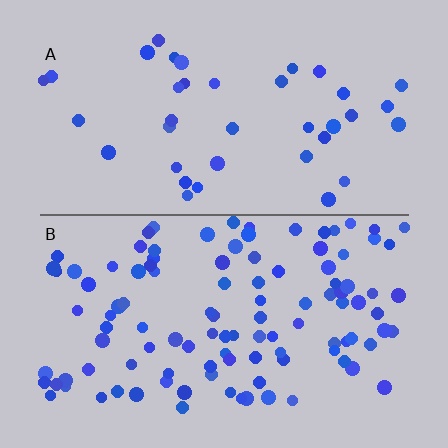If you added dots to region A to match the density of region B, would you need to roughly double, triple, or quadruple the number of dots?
Approximately triple.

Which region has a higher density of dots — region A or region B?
B (the bottom).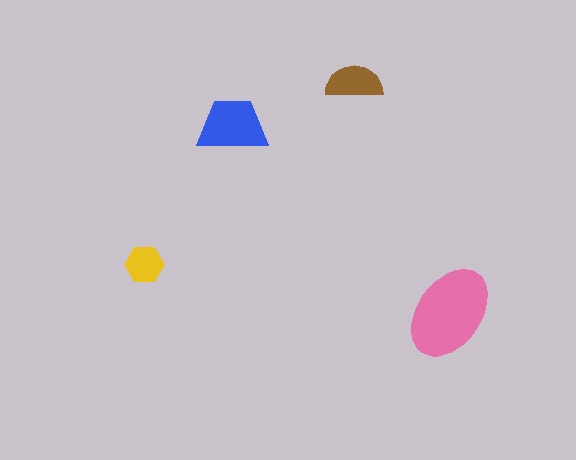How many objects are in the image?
There are 4 objects in the image.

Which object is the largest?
The pink ellipse.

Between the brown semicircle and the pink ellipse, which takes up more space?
The pink ellipse.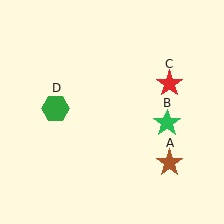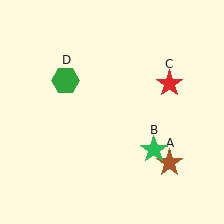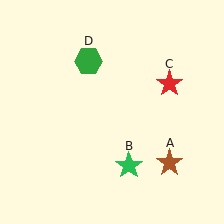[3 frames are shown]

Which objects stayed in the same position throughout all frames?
Brown star (object A) and red star (object C) remained stationary.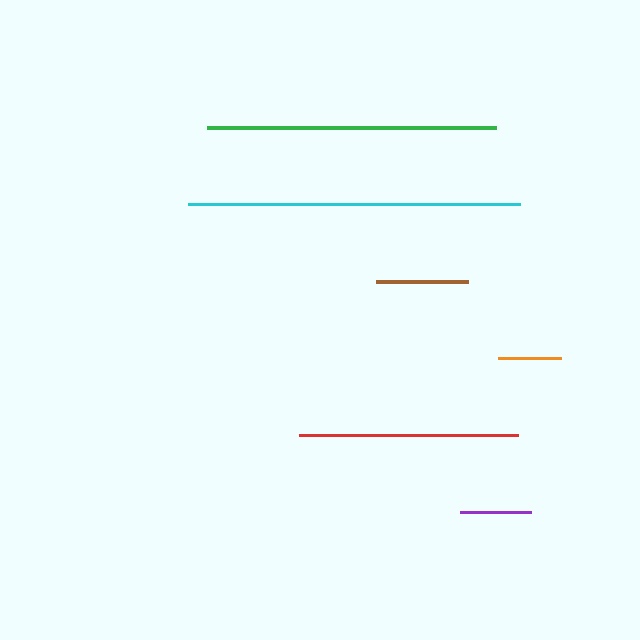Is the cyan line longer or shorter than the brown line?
The cyan line is longer than the brown line.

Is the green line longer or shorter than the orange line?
The green line is longer than the orange line.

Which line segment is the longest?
The cyan line is the longest at approximately 333 pixels.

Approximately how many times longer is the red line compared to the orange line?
The red line is approximately 3.5 times the length of the orange line.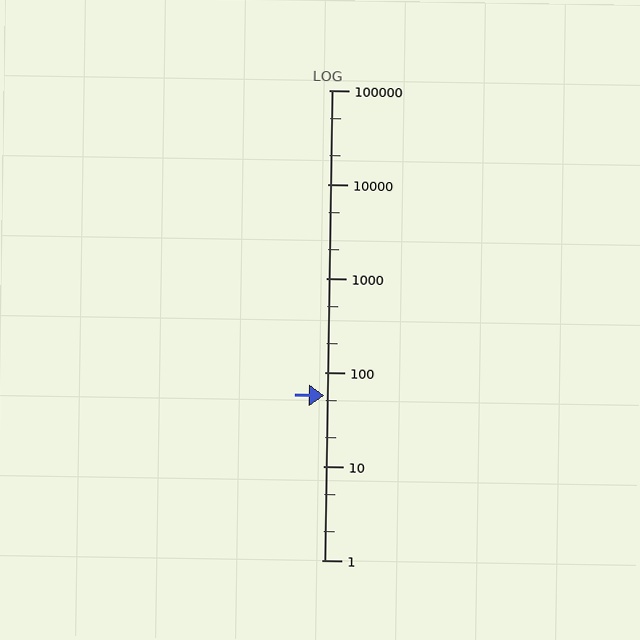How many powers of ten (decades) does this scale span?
The scale spans 5 decades, from 1 to 100000.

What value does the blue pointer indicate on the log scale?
The pointer indicates approximately 56.